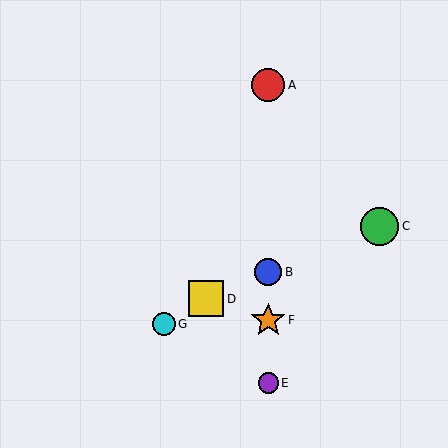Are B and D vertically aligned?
No, B is at x≈268 and D is at x≈206.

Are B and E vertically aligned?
Yes, both are at x≈268.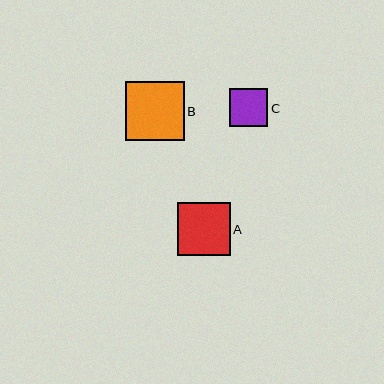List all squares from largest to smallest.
From largest to smallest: B, A, C.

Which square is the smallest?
Square C is the smallest with a size of approximately 38 pixels.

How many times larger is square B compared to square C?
Square B is approximately 1.6 times the size of square C.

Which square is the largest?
Square B is the largest with a size of approximately 59 pixels.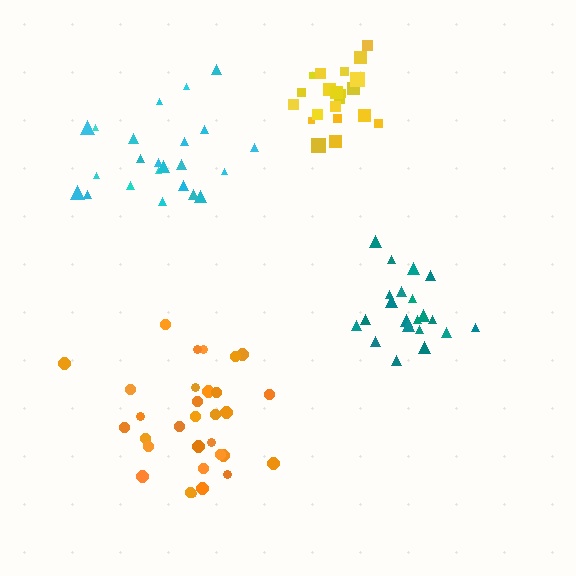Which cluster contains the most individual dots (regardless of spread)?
Orange (31).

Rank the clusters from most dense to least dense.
yellow, teal, orange, cyan.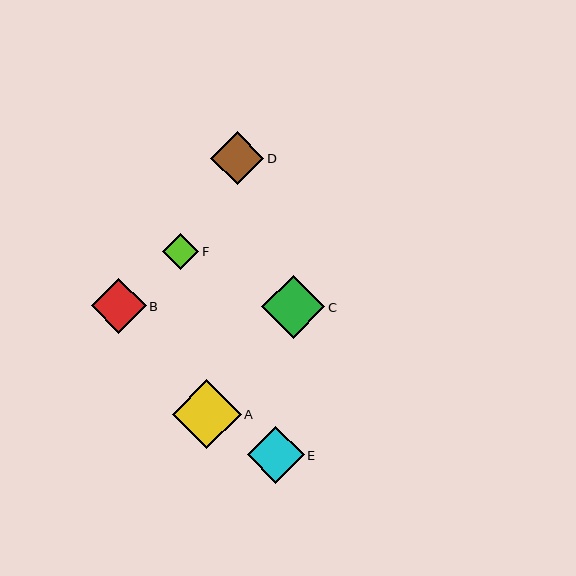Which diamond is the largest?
Diamond A is the largest with a size of approximately 69 pixels.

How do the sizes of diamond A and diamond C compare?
Diamond A and diamond C are approximately the same size.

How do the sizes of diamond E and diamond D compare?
Diamond E and diamond D are approximately the same size.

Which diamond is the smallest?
Diamond F is the smallest with a size of approximately 36 pixels.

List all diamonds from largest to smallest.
From largest to smallest: A, C, E, B, D, F.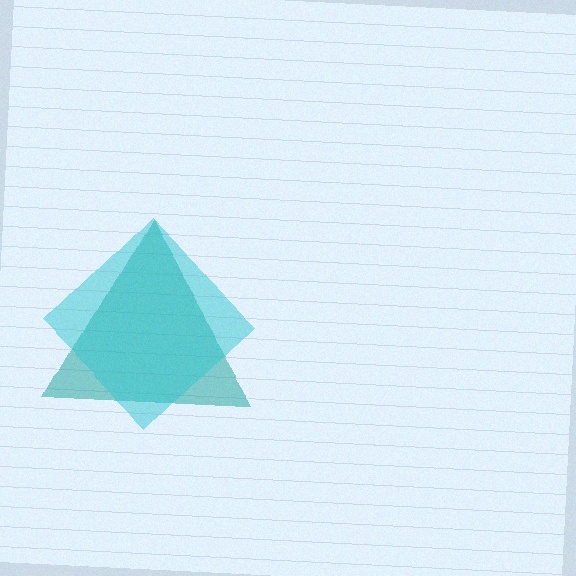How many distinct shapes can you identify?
There are 2 distinct shapes: a teal triangle, a cyan diamond.